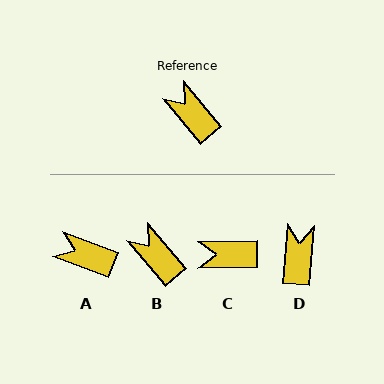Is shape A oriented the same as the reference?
No, it is off by about 29 degrees.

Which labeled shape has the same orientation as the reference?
B.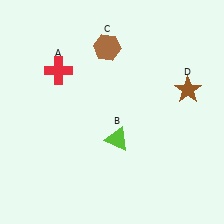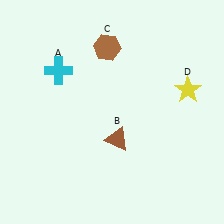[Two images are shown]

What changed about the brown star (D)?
In Image 1, D is brown. In Image 2, it changed to yellow.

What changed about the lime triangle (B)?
In Image 1, B is lime. In Image 2, it changed to brown.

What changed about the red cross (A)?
In Image 1, A is red. In Image 2, it changed to cyan.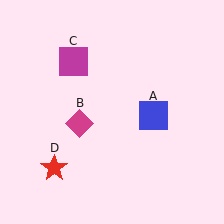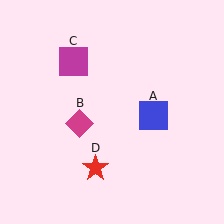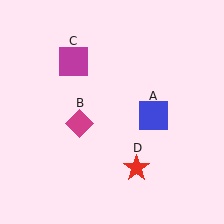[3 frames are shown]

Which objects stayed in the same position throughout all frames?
Blue square (object A) and magenta diamond (object B) and magenta square (object C) remained stationary.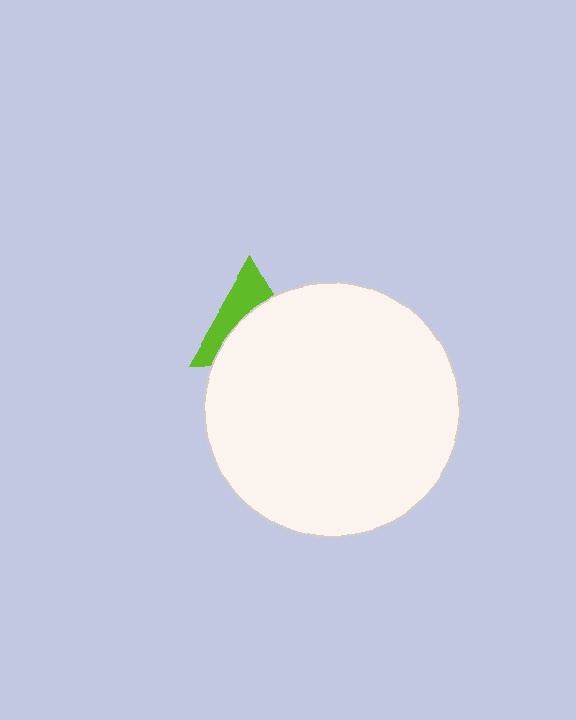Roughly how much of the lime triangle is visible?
A small part of it is visible (roughly 40%).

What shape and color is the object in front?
The object in front is a white circle.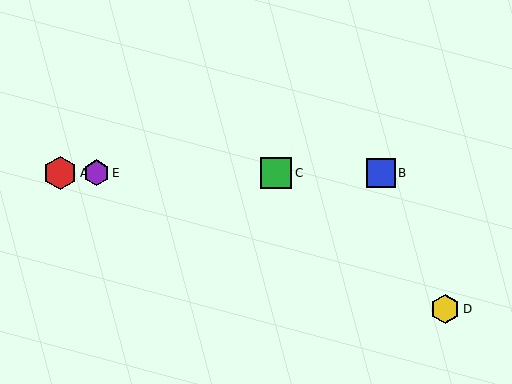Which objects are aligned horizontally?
Objects A, B, C, E are aligned horizontally.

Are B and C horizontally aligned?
Yes, both are at y≈173.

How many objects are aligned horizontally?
4 objects (A, B, C, E) are aligned horizontally.